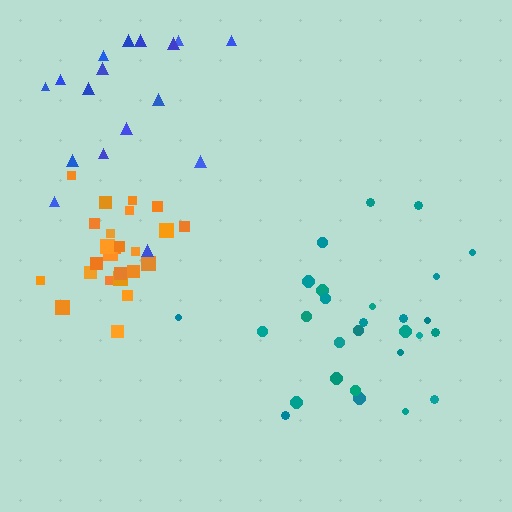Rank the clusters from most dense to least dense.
orange, teal, blue.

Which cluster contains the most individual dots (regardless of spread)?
Teal (28).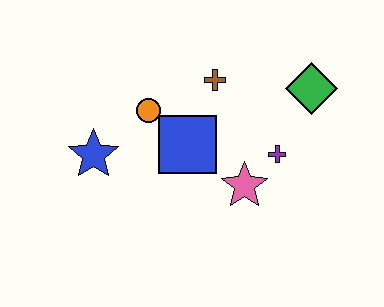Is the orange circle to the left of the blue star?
No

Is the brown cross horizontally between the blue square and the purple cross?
Yes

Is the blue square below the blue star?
No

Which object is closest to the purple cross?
The pink star is closest to the purple cross.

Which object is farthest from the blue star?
The green diamond is farthest from the blue star.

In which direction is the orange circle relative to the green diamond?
The orange circle is to the left of the green diamond.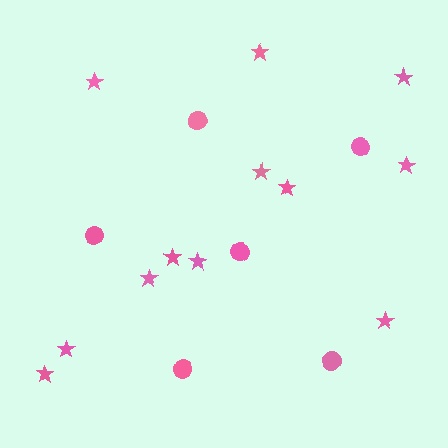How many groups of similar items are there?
There are 2 groups: one group of circles (6) and one group of stars (12).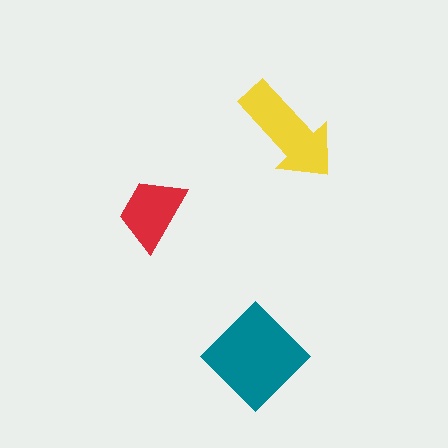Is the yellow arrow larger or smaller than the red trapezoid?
Larger.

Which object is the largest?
The teal diamond.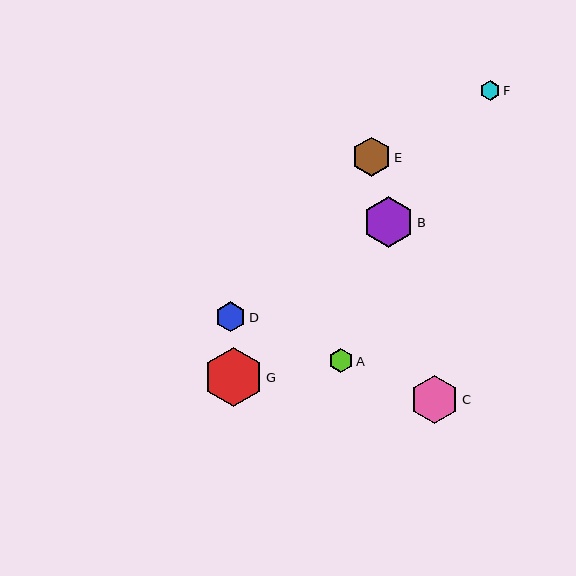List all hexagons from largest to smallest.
From largest to smallest: G, B, C, E, D, A, F.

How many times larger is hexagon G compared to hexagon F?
Hexagon G is approximately 3.0 times the size of hexagon F.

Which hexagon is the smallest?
Hexagon F is the smallest with a size of approximately 20 pixels.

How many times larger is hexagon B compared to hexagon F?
Hexagon B is approximately 2.5 times the size of hexagon F.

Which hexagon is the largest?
Hexagon G is the largest with a size of approximately 60 pixels.